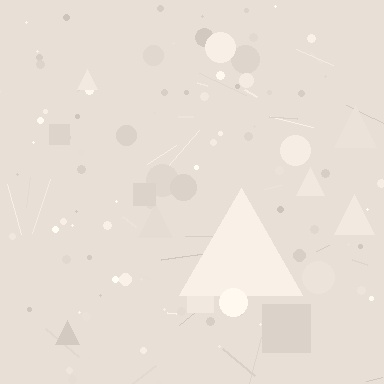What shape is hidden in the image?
A triangle is hidden in the image.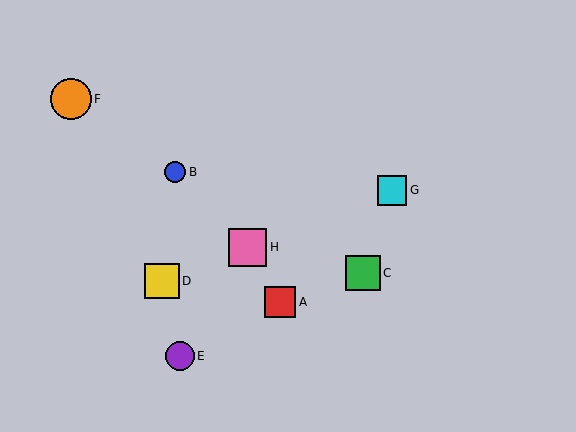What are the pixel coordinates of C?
Object C is at (363, 273).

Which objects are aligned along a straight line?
Objects D, G, H are aligned along a straight line.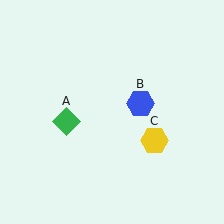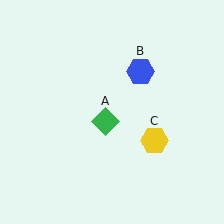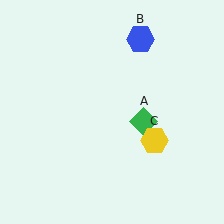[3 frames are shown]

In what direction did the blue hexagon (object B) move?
The blue hexagon (object B) moved up.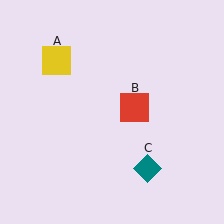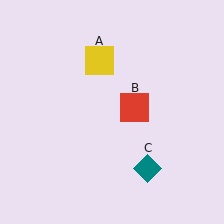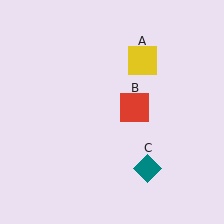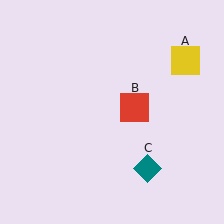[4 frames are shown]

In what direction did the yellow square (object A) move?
The yellow square (object A) moved right.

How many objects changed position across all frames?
1 object changed position: yellow square (object A).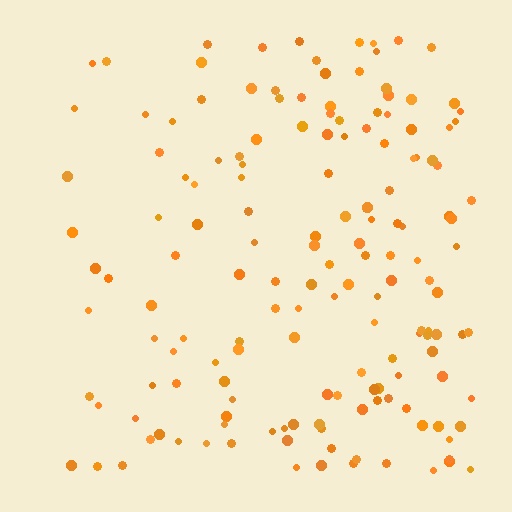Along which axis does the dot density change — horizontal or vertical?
Horizontal.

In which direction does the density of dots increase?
From left to right, with the right side densest.